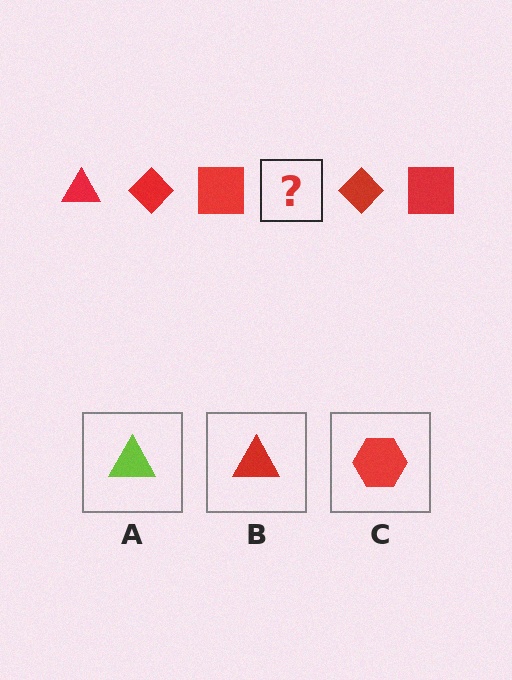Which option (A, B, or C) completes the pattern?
B.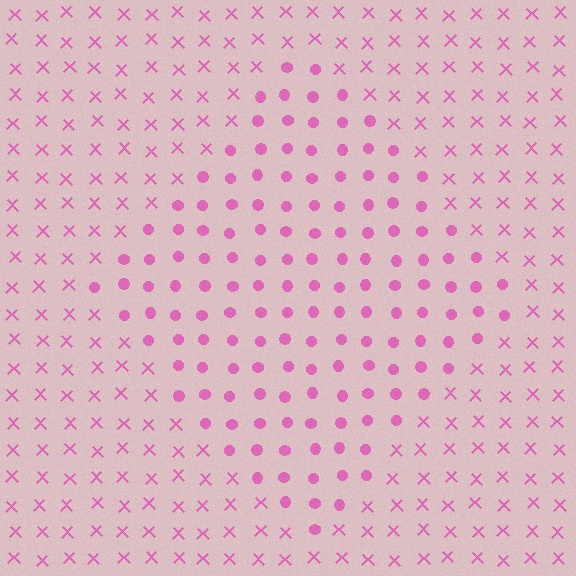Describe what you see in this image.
The image is filled with small pink elements arranged in a uniform grid. A diamond-shaped region contains circles, while the surrounding area contains X marks. The boundary is defined purely by the change in element shape.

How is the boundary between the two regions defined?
The boundary is defined by a change in element shape: circles inside vs. X marks outside. All elements share the same color and spacing.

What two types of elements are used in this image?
The image uses circles inside the diamond region and X marks outside it.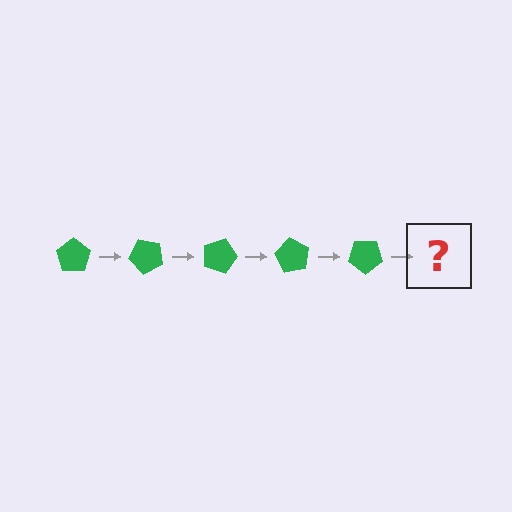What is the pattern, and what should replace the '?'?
The pattern is that the pentagon rotates 45 degrees each step. The '?' should be a green pentagon rotated 225 degrees.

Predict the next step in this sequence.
The next step is a green pentagon rotated 225 degrees.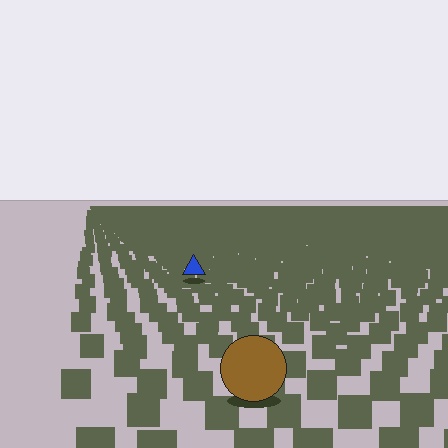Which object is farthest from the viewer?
The blue triangle is farthest from the viewer. It appears smaller and the ground texture around it is denser.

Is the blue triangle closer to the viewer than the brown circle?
No. The brown circle is closer — you can tell from the texture gradient: the ground texture is coarser near it.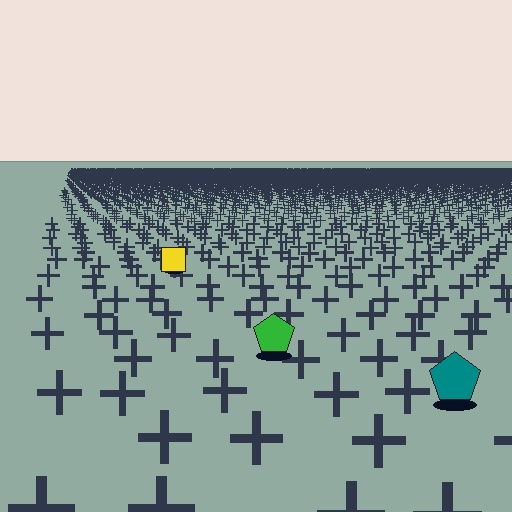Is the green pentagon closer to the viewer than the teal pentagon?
No. The teal pentagon is closer — you can tell from the texture gradient: the ground texture is coarser near it.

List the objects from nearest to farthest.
From nearest to farthest: the teal pentagon, the green pentagon, the yellow square.